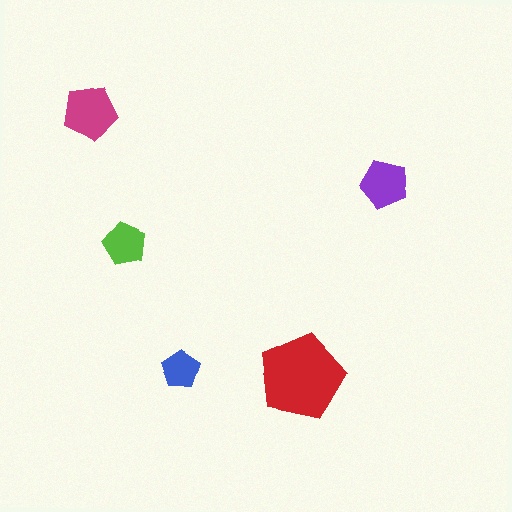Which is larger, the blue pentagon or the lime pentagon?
The lime one.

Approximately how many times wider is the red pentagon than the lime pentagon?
About 2 times wider.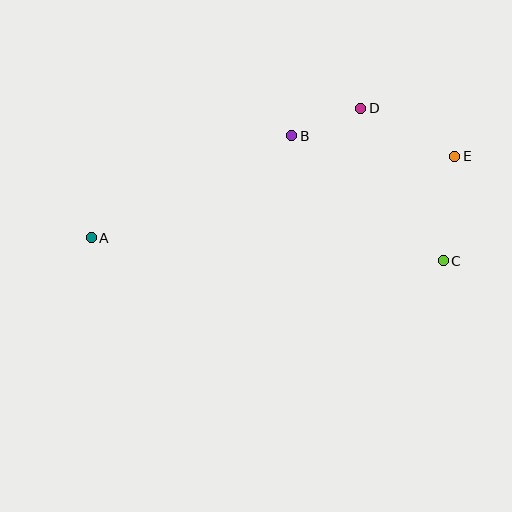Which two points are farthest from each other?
Points A and E are farthest from each other.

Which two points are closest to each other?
Points B and D are closest to each other.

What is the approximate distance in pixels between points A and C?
The distance between A and C is approximately 352 pixels.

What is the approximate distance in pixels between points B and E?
The distance between B and E is approximately 164 pixels.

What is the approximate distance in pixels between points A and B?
The distance between A and B is approximately 225 pixels.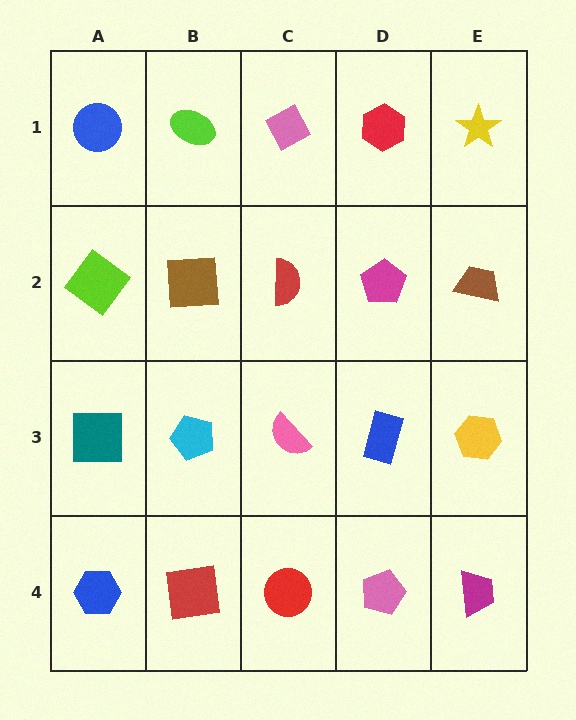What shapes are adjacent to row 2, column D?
A red hexagon (row 1, column D), a blue rectangle (row 3, column D), a red semicircle (row 2, column C), a brown trapezoid (row 2, column E).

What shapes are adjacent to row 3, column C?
A red semicircle (row 2, column C), a red circle (row 4, column C), a cyan pentagon (row 3, column B), a blue rectangle (row 3, column D).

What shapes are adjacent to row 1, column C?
A red semicircle (row 2, column C), a lime ellipse (row 1, column B), a red hexagon (row 1, column D).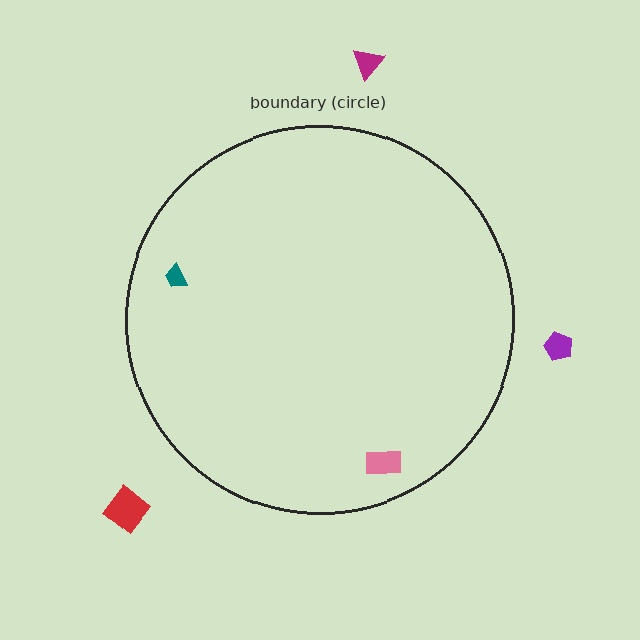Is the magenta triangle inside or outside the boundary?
Outside.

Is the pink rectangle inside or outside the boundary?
Inside.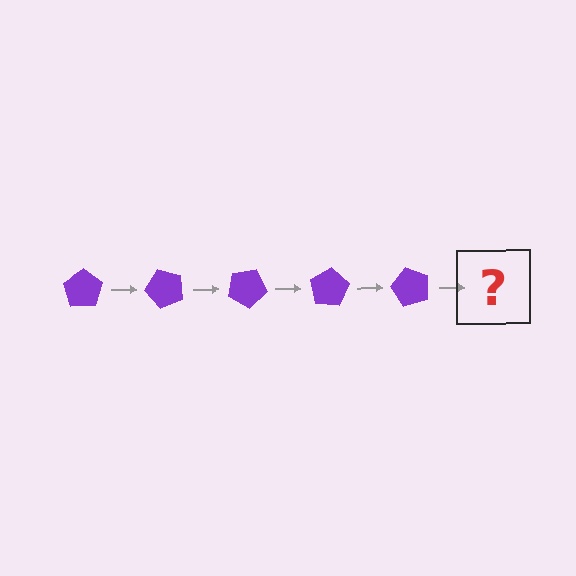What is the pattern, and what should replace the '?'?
The pattern is that the pentagon rotates 50 degrees each step. The '?' should be a purple pentagon rotated 250 degrees.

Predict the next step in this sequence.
The next step is a purple pentagon rotated 250 degrees.